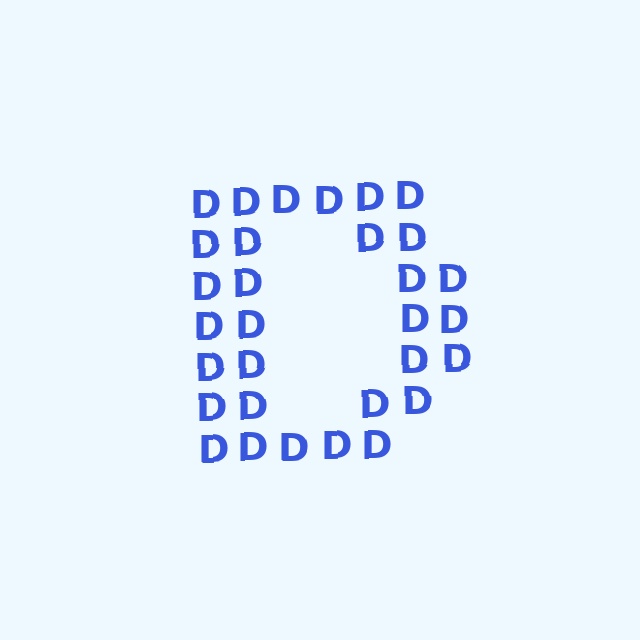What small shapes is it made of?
It is made of small letter D's.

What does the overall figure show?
The overall figure shows the letter D.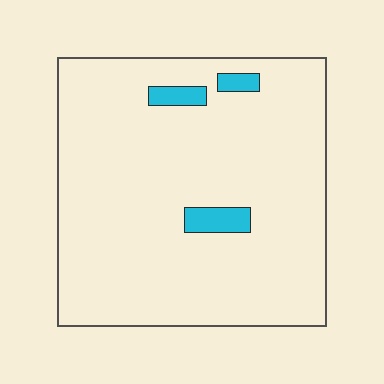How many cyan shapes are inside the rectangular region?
3.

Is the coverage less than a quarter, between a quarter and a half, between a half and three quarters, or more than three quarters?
Less than a quarter.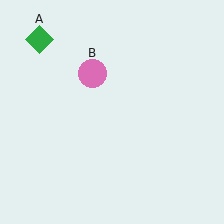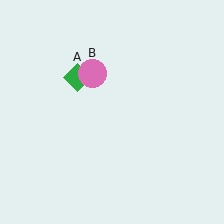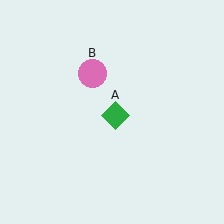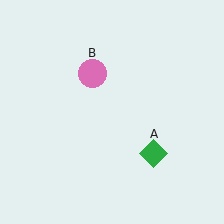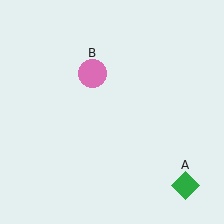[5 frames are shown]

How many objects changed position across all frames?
1 object changed position: green diamond (object A).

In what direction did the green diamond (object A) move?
The green diamond (object A) moved down and to the right.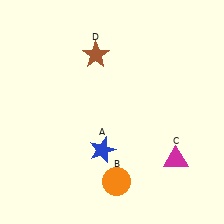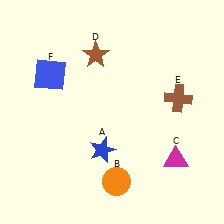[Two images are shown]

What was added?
A brown cross (E), a blue square (F) were added in Image 2.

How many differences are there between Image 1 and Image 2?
There are 2 differences between the two images.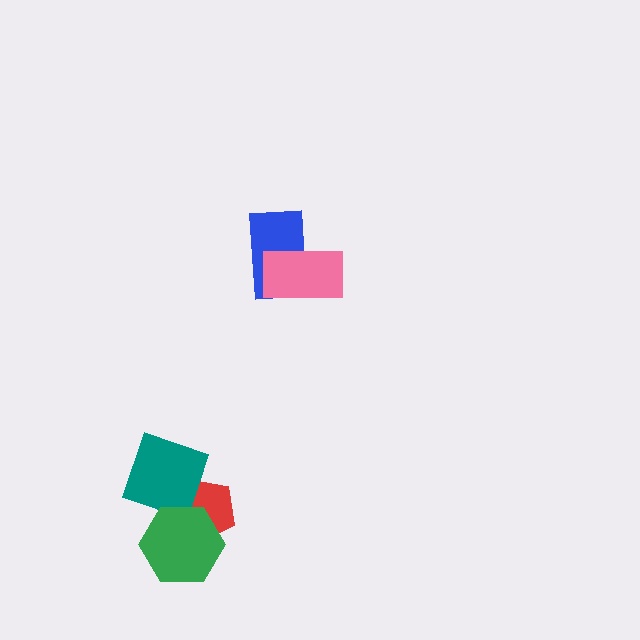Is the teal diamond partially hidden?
Yes, it is partially covered by another shape.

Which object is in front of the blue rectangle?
The pink rectangle is in front of the blue rectangle.